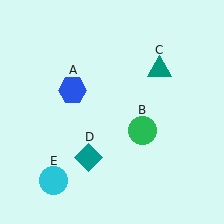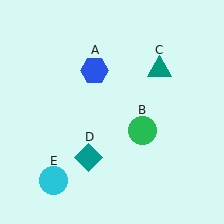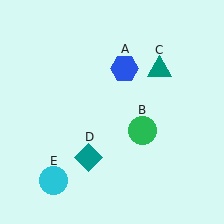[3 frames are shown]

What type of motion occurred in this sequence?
The blue hexagon (object A) rotated clockwise around the center of the scene.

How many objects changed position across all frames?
1 object changed position: blue hexagon (object A).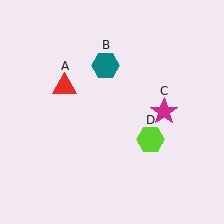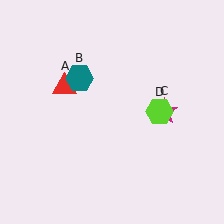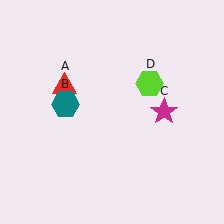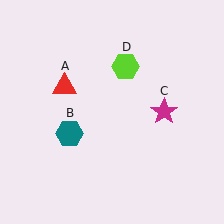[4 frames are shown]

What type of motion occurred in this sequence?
The teal hexagon (object B), lime hexagon (object D) rotated counterclockwise around the center of the scene.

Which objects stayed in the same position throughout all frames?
Red triangle (object A) and magenta star (object C) remained stationary.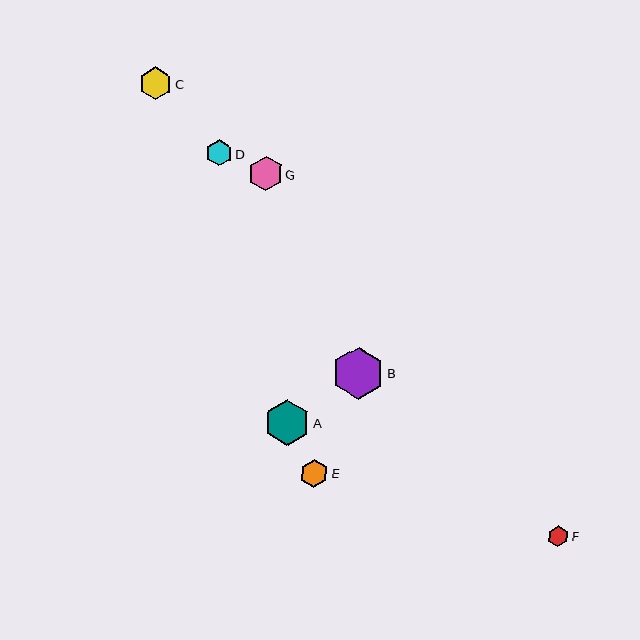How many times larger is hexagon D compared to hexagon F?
Hexagon D is approximately 1.3 times the size of hexagon F.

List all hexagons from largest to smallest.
From largest to smallest: B, A, G, C, E, D, F.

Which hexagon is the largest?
Hexagon B is the largest with a size of approximately 52 pixels.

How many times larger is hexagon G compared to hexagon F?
Hexagon G is approximately 1.7 times the size of hexagon F.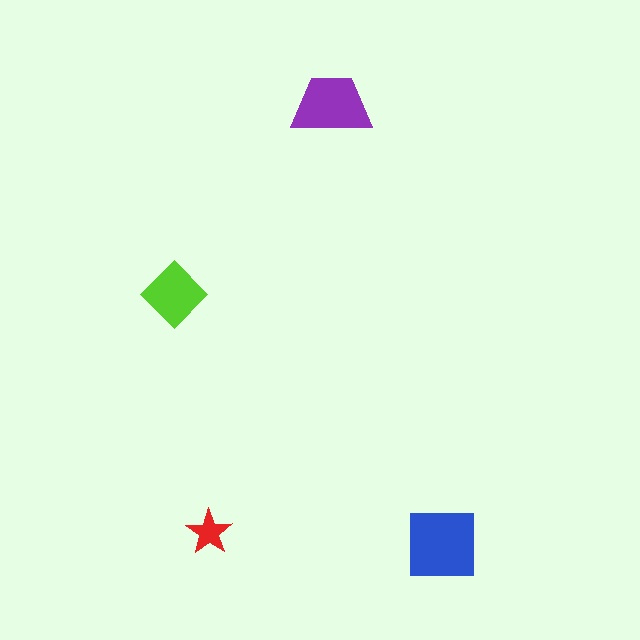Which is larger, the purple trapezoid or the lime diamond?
The purple trapezoid.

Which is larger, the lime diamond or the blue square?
The blue square.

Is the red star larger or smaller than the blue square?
Smaller.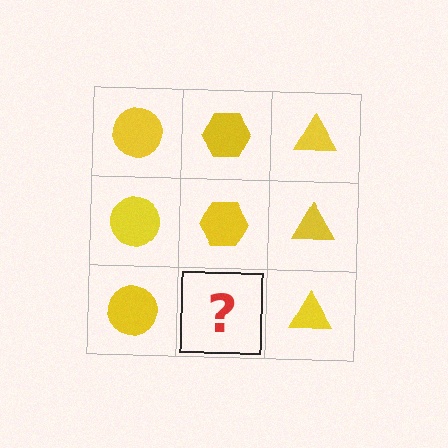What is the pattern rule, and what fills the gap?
The rule is that each column has a consistent shape. The gap should be filled with a yellow hexagon.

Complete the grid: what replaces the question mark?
The question mark should be replaced with a yellow hexagon.